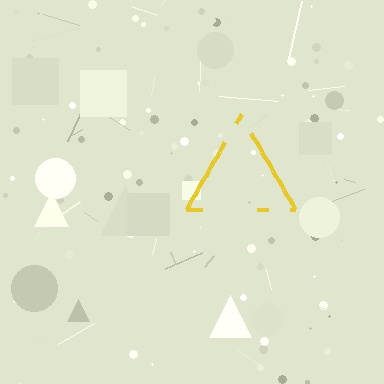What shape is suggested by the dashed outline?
The dashed outline suggests a triangle.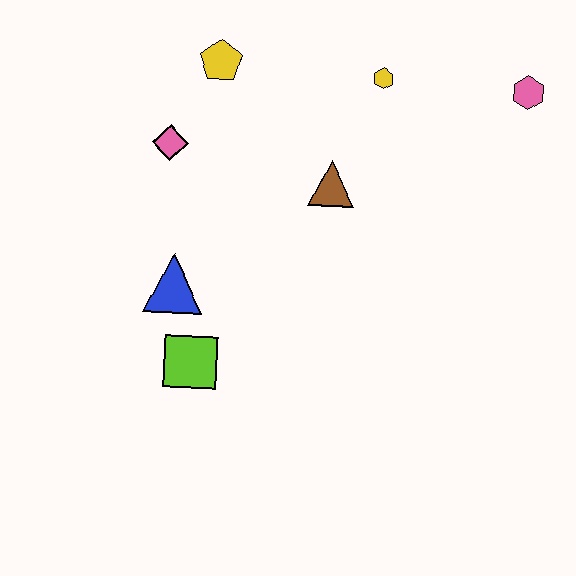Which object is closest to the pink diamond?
The yellow pentagon is closest to the pink diamond.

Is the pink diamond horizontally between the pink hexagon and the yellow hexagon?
No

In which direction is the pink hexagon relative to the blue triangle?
The pink hexagon is to the right of the blue triangle.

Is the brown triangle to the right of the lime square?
Yes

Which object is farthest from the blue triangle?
The pink hexagon is farthest from the blue triangle.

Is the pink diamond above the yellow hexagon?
No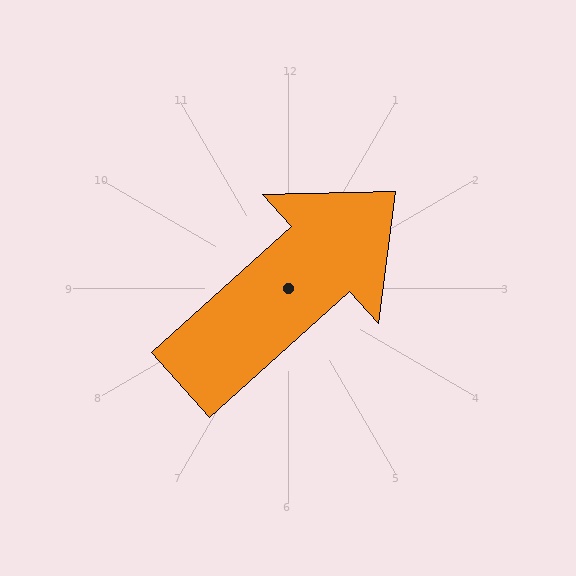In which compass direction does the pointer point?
Northeast.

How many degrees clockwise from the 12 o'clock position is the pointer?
Approximately 48 degrees.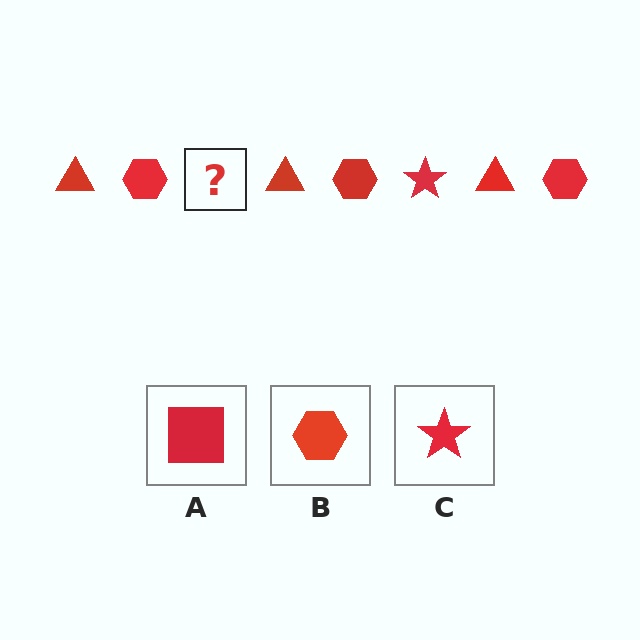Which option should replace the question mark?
Option C.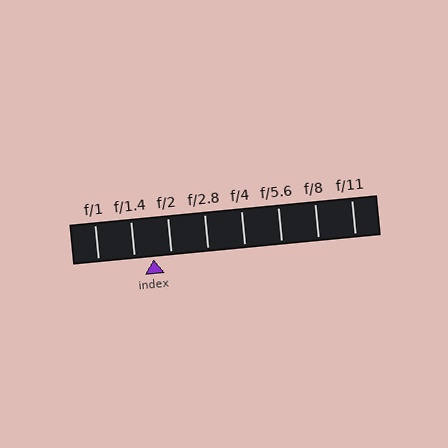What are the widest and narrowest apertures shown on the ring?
The widest aperture shown is f/1 and the narrowest is f/11.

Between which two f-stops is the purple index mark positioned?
The index mark is between f/1.4 and f/2.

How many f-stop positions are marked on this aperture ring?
There are 8 f-stop positions marked.